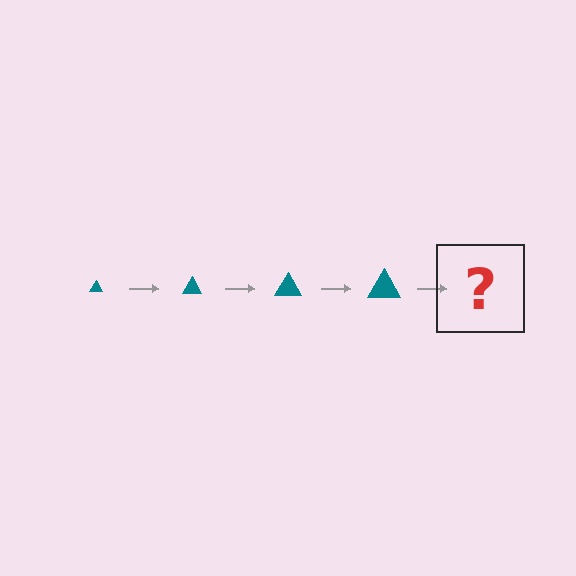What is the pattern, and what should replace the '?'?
The pattern is that the triangle gets progressively larger each step. The '?' should be a teal triangle, larger than the previous one.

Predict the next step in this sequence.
The next step is a teal triangle, larger than the previous one.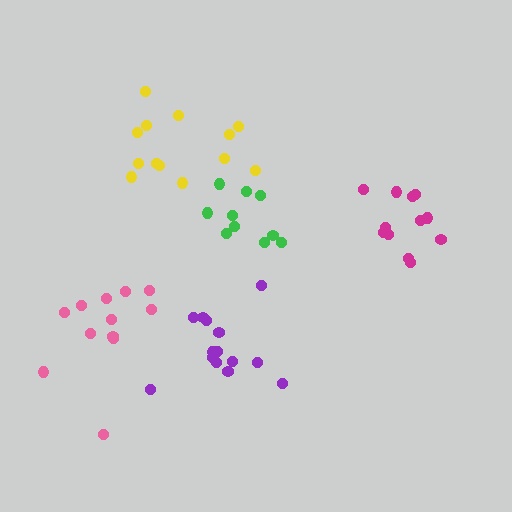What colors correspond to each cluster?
The clusters are colored: green, purple, magenta, pink, yellow.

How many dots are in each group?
Group 1: 10 dots, Group 2: 14 dots, Group 3: 13 dots, Group 4: 12 dots, Group 5: 13 dots (62 total).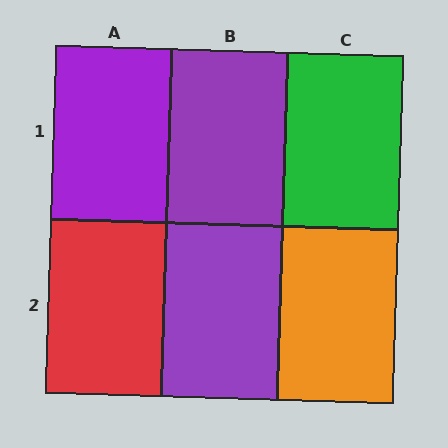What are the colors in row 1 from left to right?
Purple, purple, green.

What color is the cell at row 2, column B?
Purple.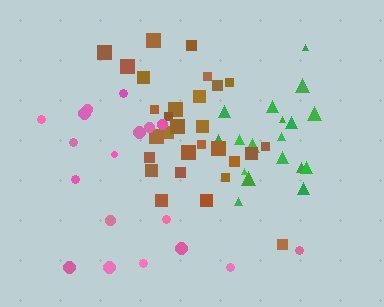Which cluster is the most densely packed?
Green.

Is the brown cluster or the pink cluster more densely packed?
Brown.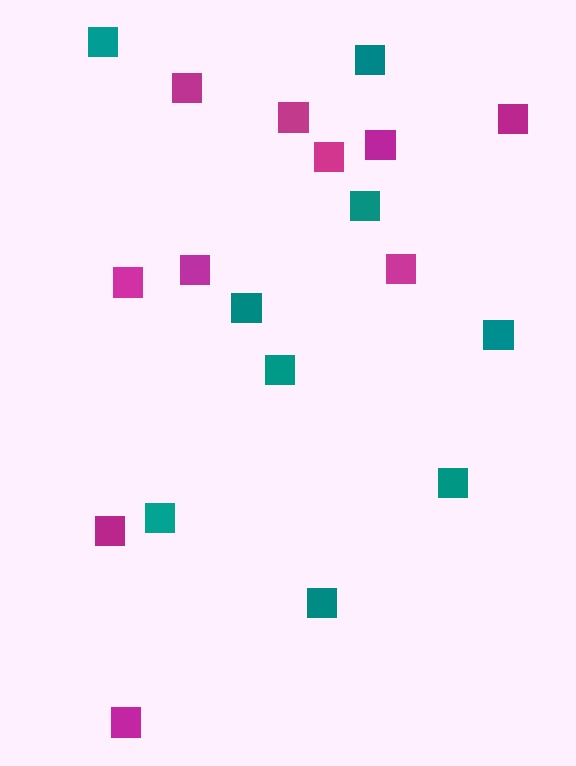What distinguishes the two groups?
There are 2 groups: one group of magenta squares (10) and one group of teal squares (9).